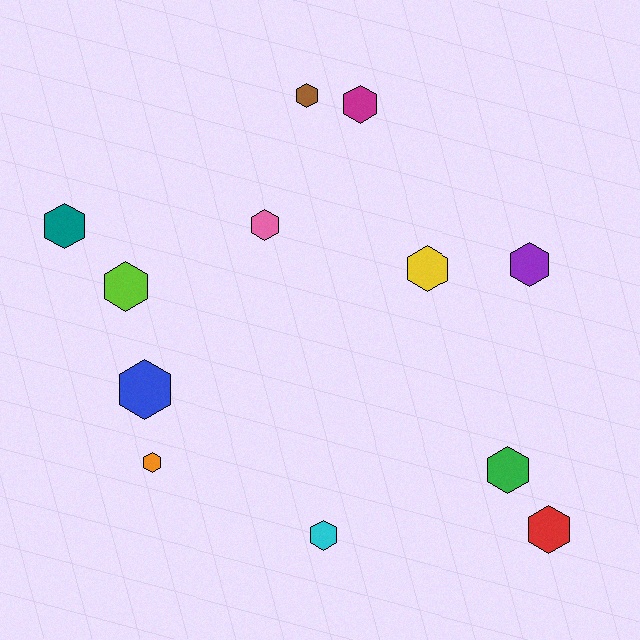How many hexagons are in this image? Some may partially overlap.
There are 12 hexagons.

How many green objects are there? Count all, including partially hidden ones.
There is 1 green object.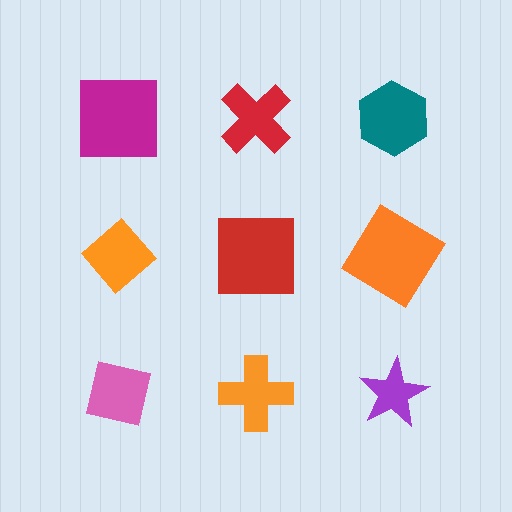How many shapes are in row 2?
3 shapes.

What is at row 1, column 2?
A red cross.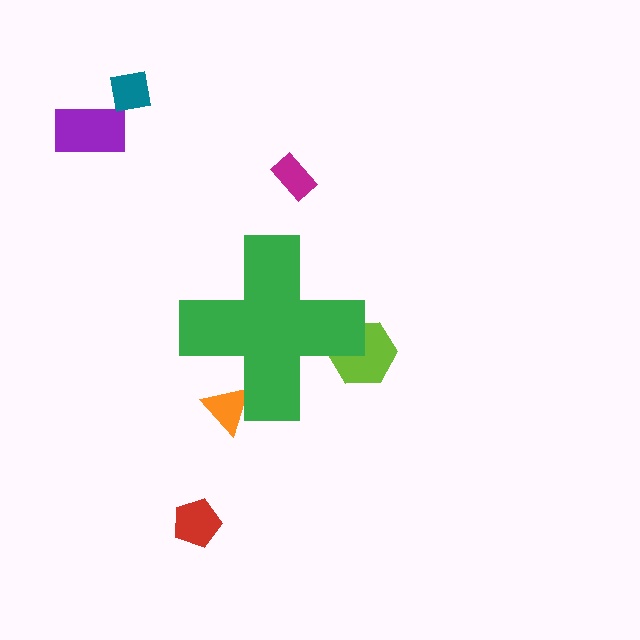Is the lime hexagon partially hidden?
Yes, the lime hexagon is partially hidden behind the green cross.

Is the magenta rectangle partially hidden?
No, the magenta rectangle is fully visible.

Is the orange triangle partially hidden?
Yes, the orange triangle is partially hidden behind the green cross.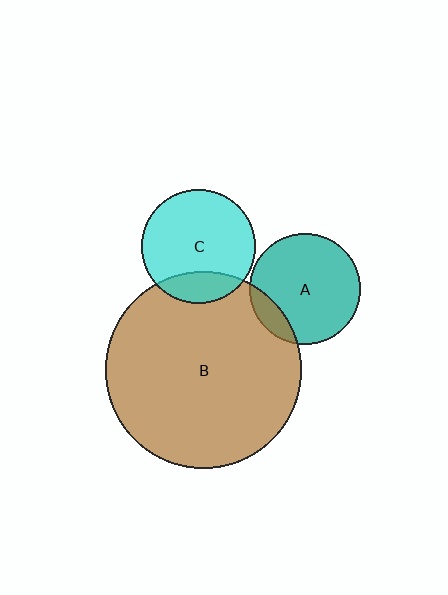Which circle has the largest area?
Circle B (brown).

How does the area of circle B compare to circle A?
Approximately 3.1 times.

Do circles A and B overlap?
Yes.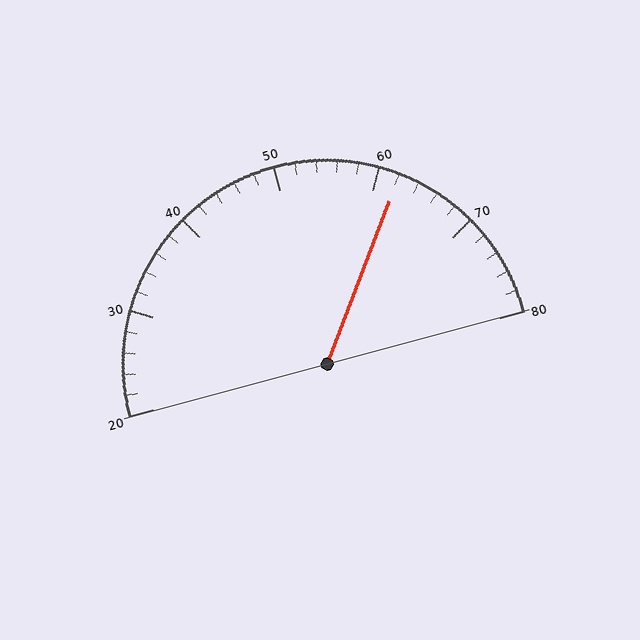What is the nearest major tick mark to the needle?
The nearest major tick mark is 60.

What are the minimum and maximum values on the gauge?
The gauge ranges from 20 to 80.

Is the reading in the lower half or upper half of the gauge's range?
The reading is in the upper half of the range (20 to 80).